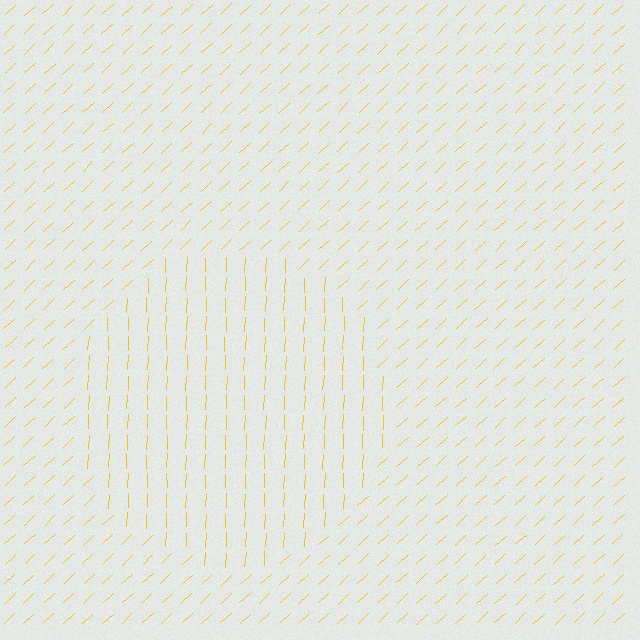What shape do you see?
I see a circle.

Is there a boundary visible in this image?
Yes, there is a texture boundary formed by a change in line orientation.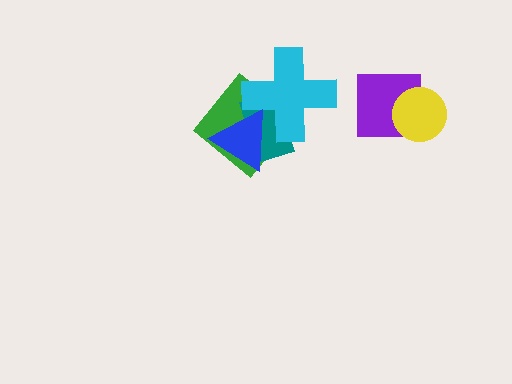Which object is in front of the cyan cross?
The blue triangle is in front of the cyan cross.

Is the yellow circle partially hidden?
No, no other shape covers it.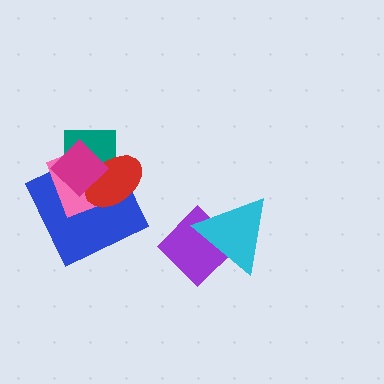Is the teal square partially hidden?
Yes, it is partially covered by another shape.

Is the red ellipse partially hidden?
Yes, it is partially covered by another shape.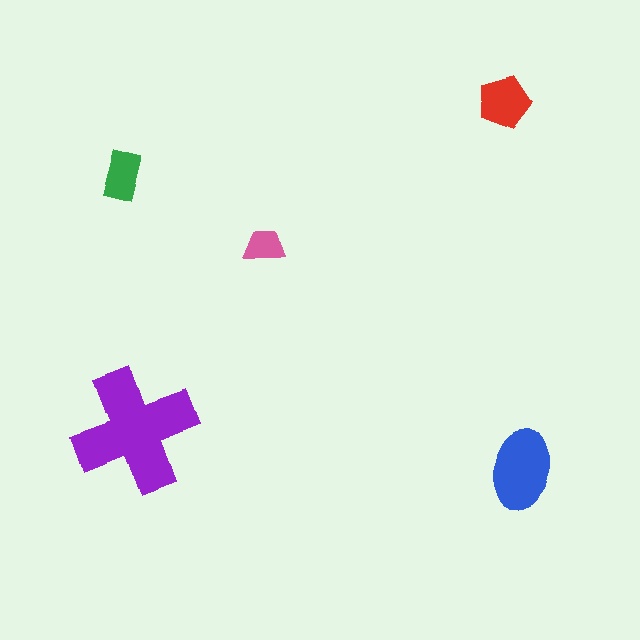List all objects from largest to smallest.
The purple cross, the blue ellipse, the red pentagon, the green rectangle, the pink trapezoid.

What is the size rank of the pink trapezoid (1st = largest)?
5th.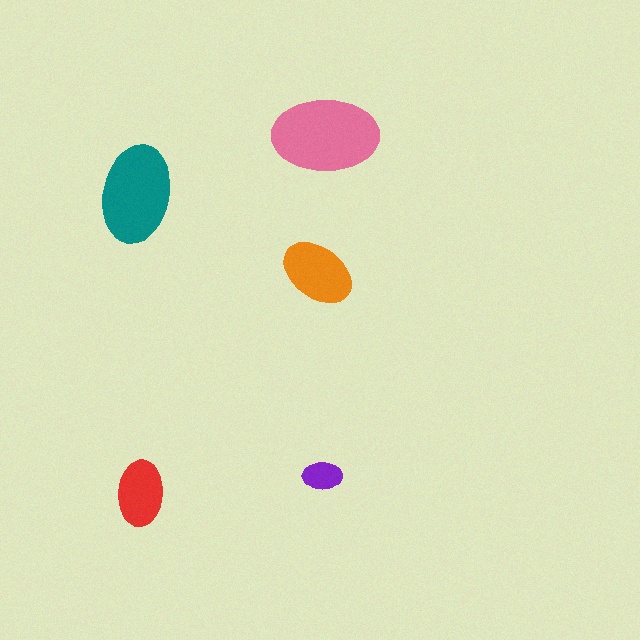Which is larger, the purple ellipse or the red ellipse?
The red one.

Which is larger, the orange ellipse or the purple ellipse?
The orange one.